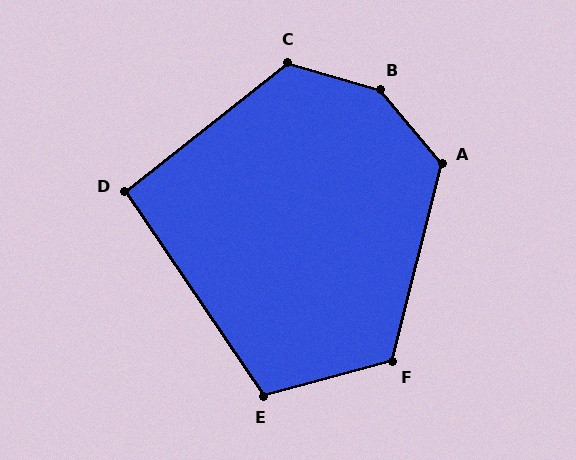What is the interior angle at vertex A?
Approximately 126 degrees (obtuse).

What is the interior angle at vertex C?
Approximately 125 degrees (obtuse).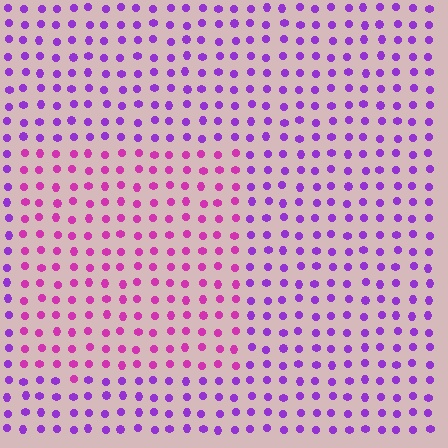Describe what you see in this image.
The image is filled with small purple elements in a uniform arrangement. A rectangle-shaped region is visible where the elements are tinted to a slightly different hue, forming a subtle color boundary.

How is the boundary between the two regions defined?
The boundary is defined purely by a slight shift in hue (about 36 degrees). Spacing, size, and orientation are identical on both sides.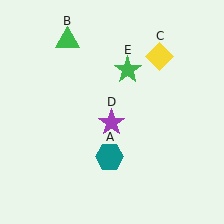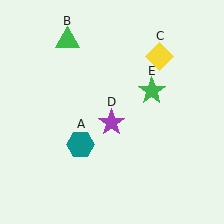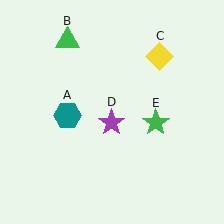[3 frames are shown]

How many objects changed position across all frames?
2 objects changed position: teal hexagon (object A), green star (object E).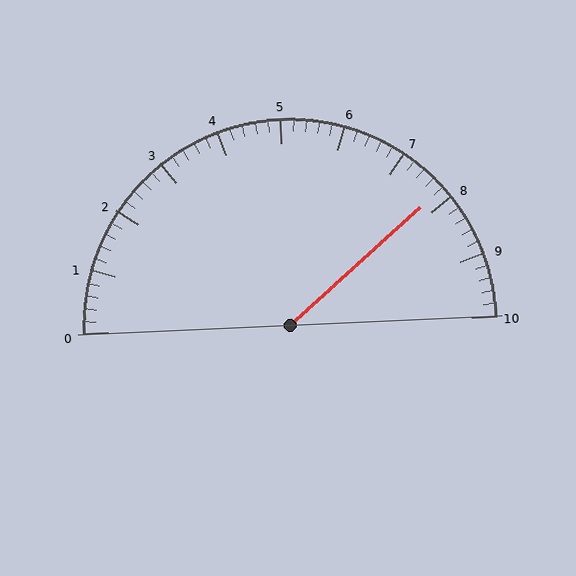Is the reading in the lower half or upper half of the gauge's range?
The reading is in the upper half of the range (0 to 10).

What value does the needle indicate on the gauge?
The needle indicates approximately 7.8.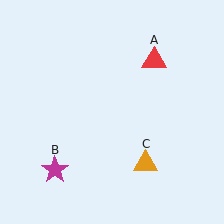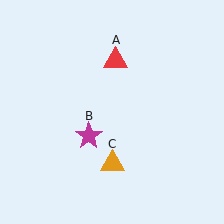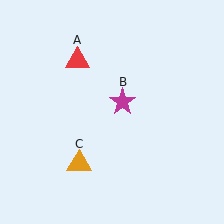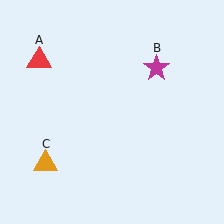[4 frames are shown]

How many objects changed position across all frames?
3 objects changed position: red triangle (object A), magenta star (object B), orange triangle (object C).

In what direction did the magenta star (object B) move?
The magenta star (object B) moved up and to the right.